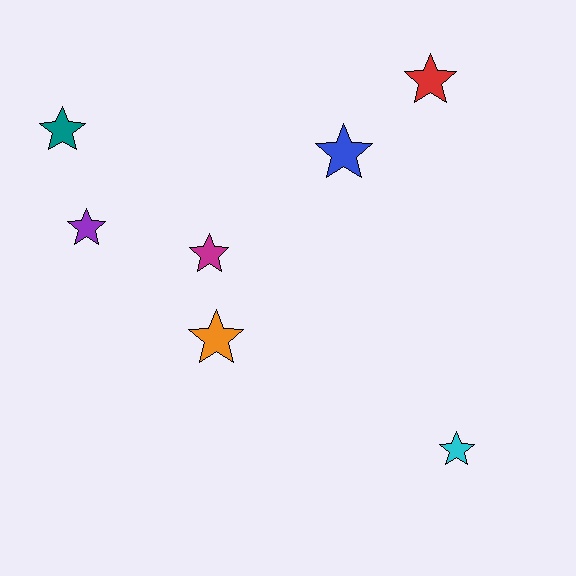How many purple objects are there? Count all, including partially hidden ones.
There is 1 purple object.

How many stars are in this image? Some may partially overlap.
There are 7 stars.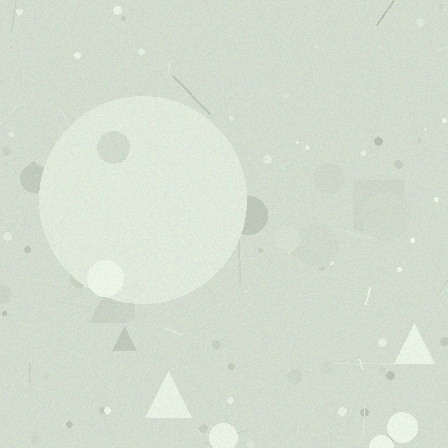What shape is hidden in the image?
A circle is hidden in the image.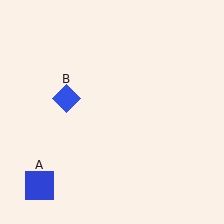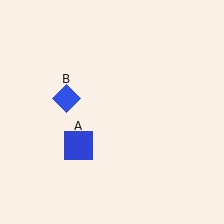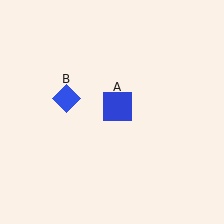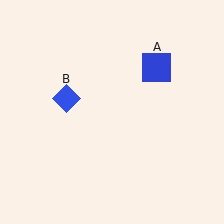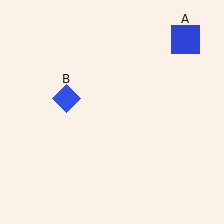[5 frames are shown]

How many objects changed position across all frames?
1 object changed position: blue square (object A).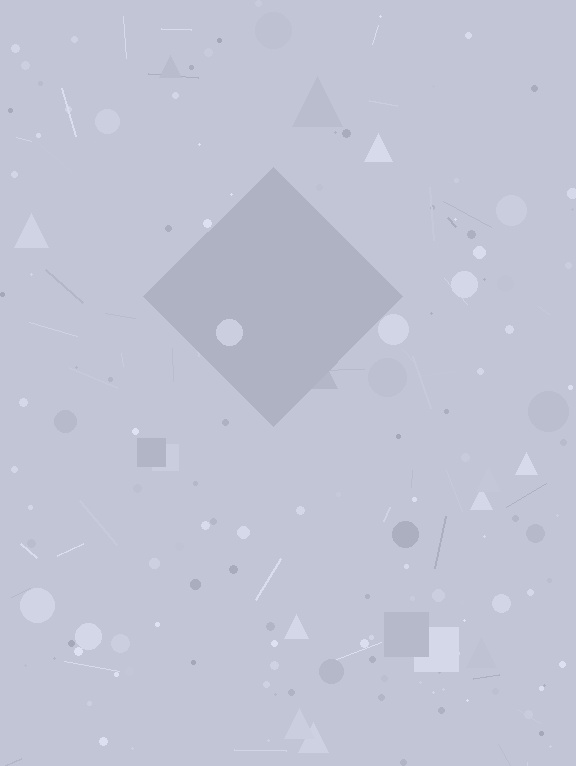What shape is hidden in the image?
A diamond is hidden in the image.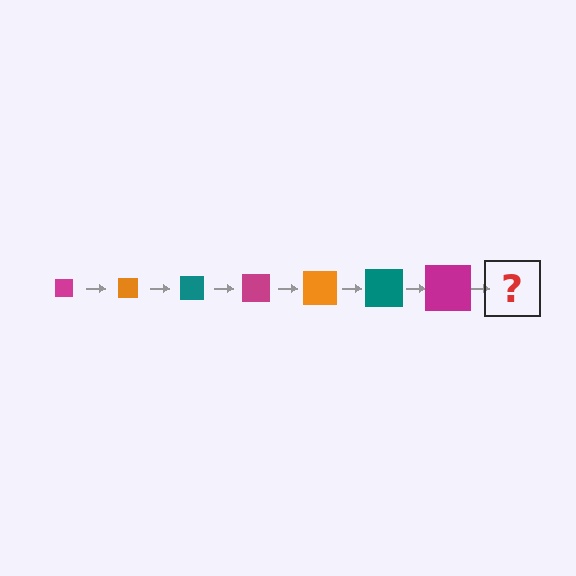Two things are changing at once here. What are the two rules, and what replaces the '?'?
The two rules are that the square grows larger each step and the color cycles through magenta, orange, and teal. The '?' should be an orange square, larger than the previous one.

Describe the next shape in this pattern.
It should be an orange square, larger than the previous one.